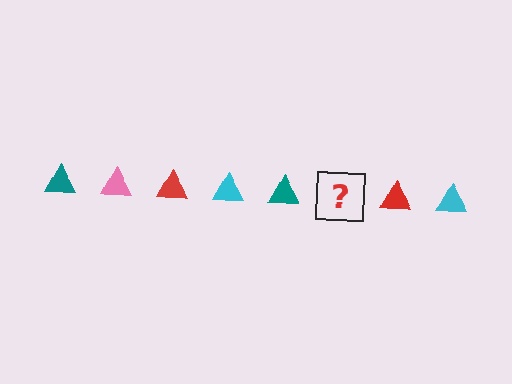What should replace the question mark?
The question mark should be replaced with a pink triangle.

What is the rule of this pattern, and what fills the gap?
The rule is that the pattern cycles through teal, pink, red, cyan triangles. The gap should be filled with a pink triangle.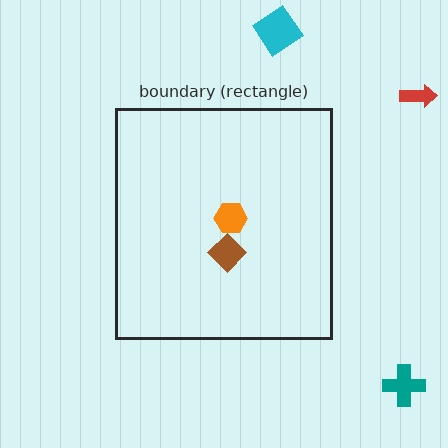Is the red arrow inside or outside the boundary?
Outside.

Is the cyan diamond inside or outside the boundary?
Outside.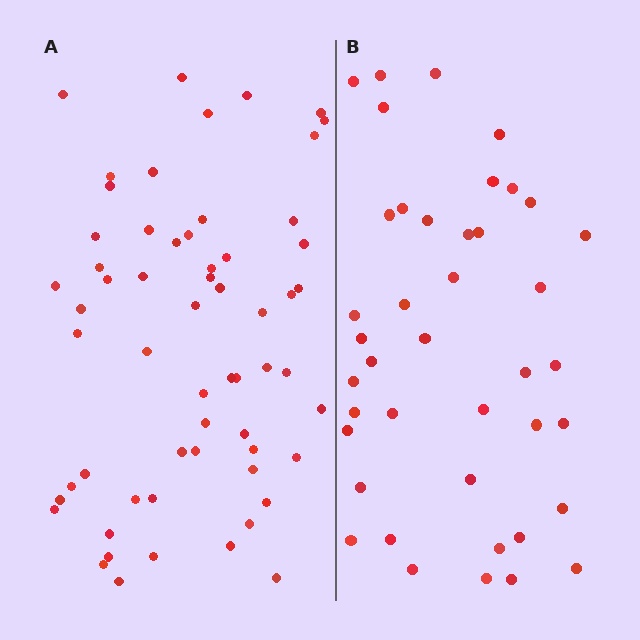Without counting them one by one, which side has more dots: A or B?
Region A (the left region) has more dots.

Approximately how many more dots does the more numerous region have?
Region A has approximately 20 more dots than region B.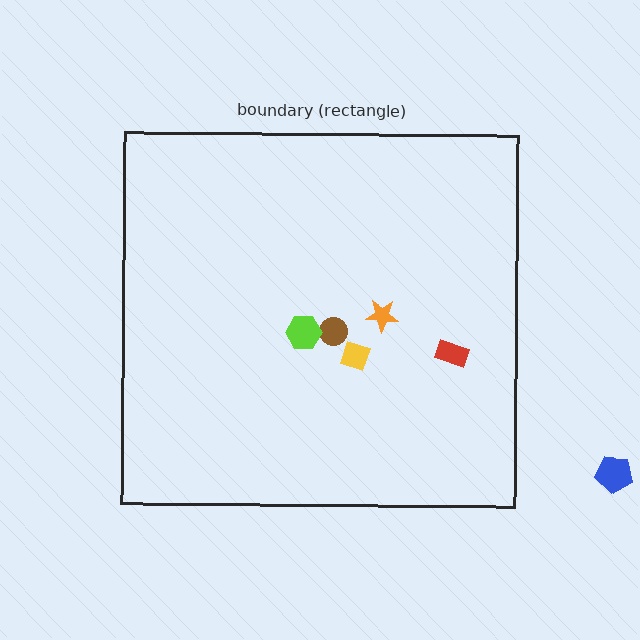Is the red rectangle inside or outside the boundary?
Inside.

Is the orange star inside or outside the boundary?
Inside.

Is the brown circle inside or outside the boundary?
Inside.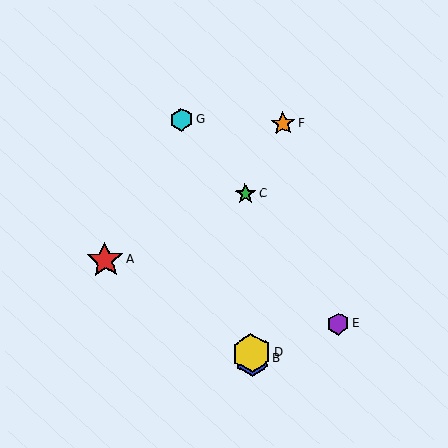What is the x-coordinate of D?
Object D is at x≈252.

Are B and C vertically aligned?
Yes, both are at x≈252.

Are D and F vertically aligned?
No, D is at x≈252 and F is at x≈283.